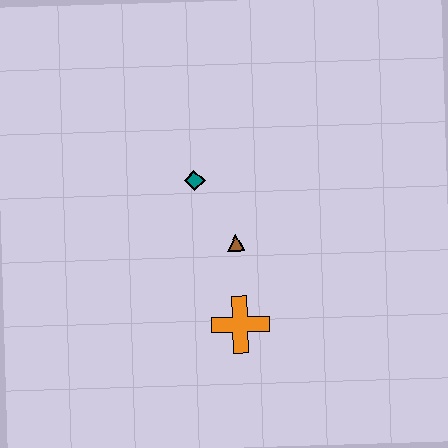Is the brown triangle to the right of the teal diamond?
Yes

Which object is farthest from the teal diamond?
The orange cross is farthest from the teal diamond.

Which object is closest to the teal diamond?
The brown triangle is closest to the teal diamond.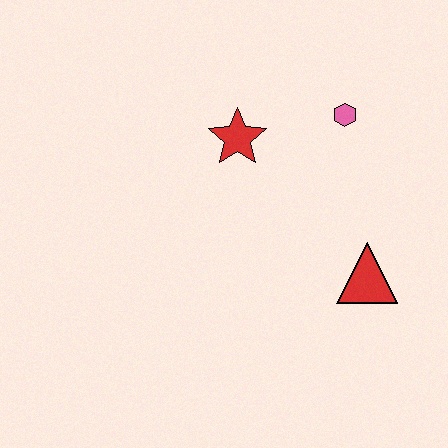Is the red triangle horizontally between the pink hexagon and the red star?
No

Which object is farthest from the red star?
The red triangle is farthest from the red star.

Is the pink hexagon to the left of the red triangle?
Yes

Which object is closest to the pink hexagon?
The red star is closest to the pink hexagon.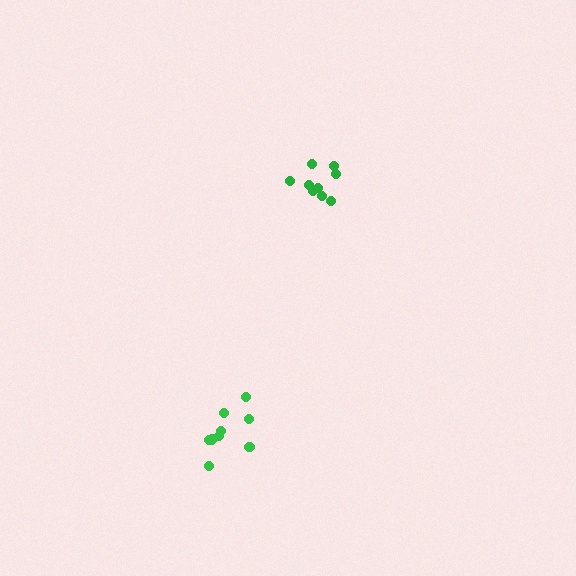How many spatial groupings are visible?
There are 2 spatial groupings.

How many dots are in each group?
Group 1: 9 dots, Group 2: 9 dots (18 total).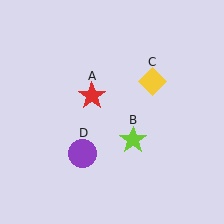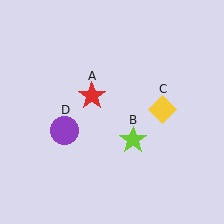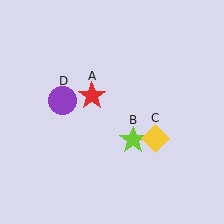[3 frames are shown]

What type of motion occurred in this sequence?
The yellow diamond (object C), purple circle (object D) rotated clockwise around the center of the scene.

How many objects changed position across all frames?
2 objects changed position: yellow diamond (object C), purple circle (object D).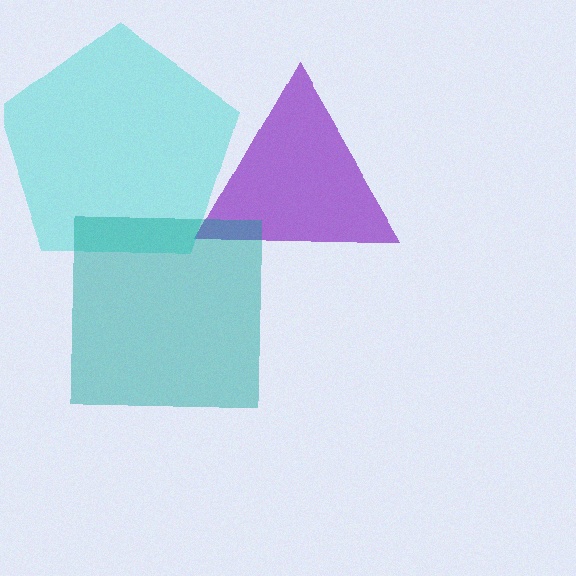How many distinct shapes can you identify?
There are 3 distinct shapes: a purple triangle, a cyan pentagon, a teal square.